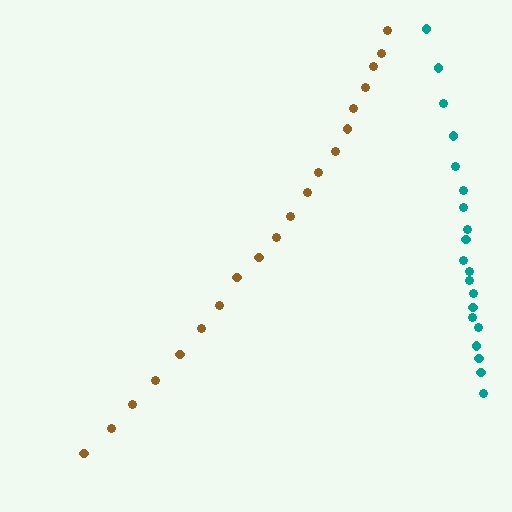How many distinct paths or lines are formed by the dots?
There are 2 distinct paths.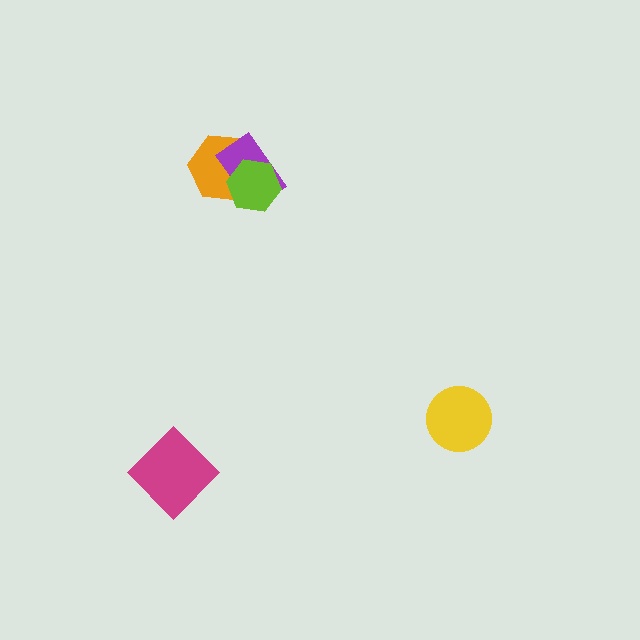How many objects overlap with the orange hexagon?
2 objects overlap with the orange hexagon.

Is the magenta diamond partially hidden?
No, no other shape covers it.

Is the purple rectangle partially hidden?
Yes, it is partially covered by another shape.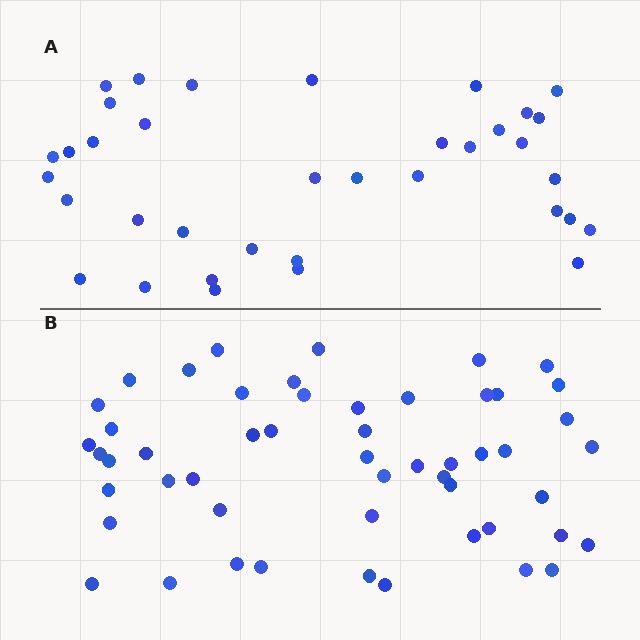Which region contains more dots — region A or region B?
Region B (the bottom region) has more dots.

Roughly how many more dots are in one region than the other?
Region B has approximately 15 more dots than region A.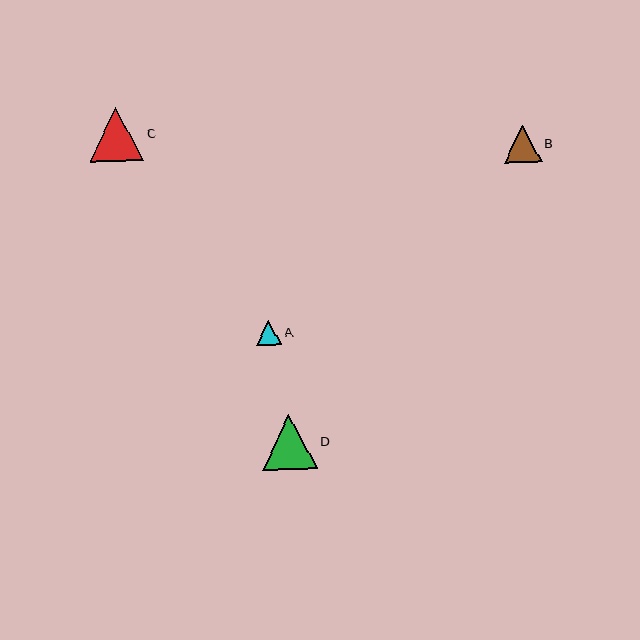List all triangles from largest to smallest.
From largest to smallest: D, C, B, A.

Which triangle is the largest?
Triangle D is the largest with a size of approximately 55 pixels.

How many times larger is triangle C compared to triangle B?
Triangle C is approximately 1.4 times the size of triangle B.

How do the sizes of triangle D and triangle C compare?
Triangle D and triangle C are approximately the same size.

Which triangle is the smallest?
Triangle A is the smallest with a size of approximately 25 pixels.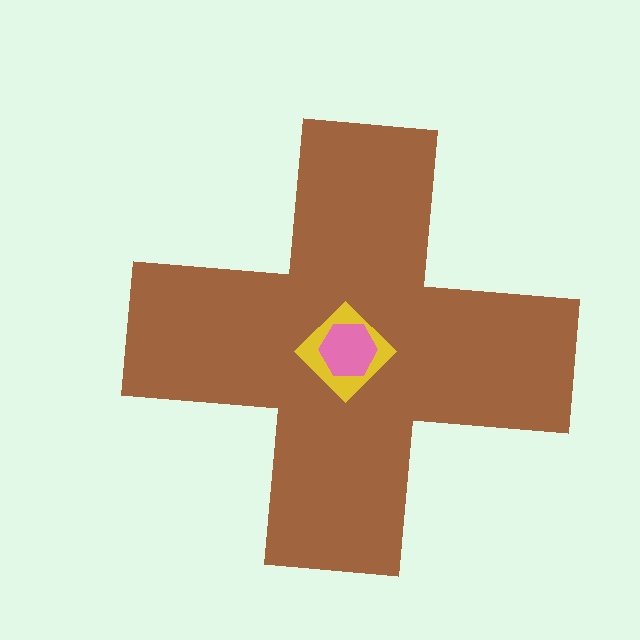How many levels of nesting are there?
3.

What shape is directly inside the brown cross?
The yellow diamond.